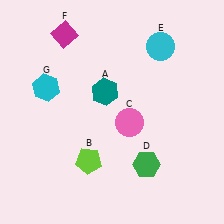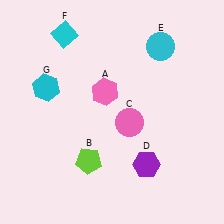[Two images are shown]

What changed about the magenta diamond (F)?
In Image 1, F is magenta. In Image 2, it changed to cyan.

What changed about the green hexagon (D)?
In Image 1, D is green. In Image 2, it changed to purple.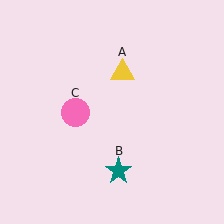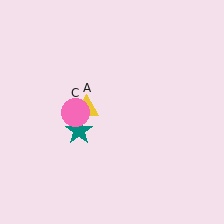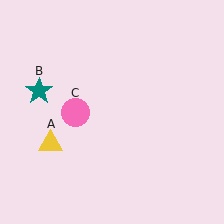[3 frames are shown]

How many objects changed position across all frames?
2 objects changed position: yellow triangle (object A), teal star (object B).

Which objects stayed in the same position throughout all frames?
Pink circle (object C) remained stationary.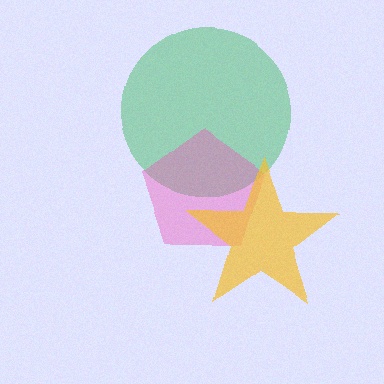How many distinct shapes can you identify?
There are 3 distinct shapes: a green circle, a pink pentagon, a yellow star.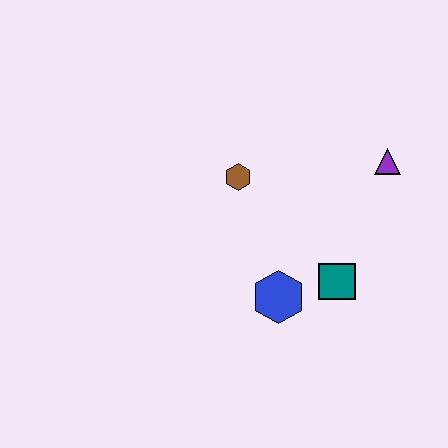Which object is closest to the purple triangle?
The teal square is closest to the purple triangle.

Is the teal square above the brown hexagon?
No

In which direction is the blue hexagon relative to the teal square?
The blue hexagon is to the left of the teal square.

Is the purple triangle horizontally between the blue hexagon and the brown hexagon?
No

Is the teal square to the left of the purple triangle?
Yes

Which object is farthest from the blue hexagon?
The purple triangle is farthest from the blue hexagon.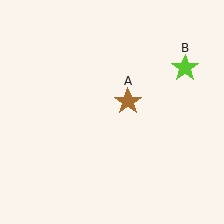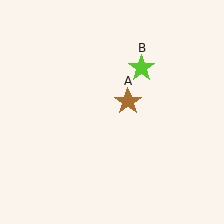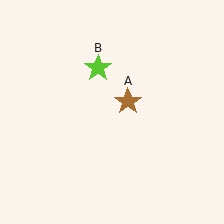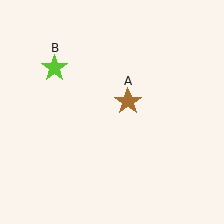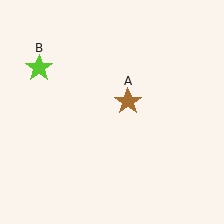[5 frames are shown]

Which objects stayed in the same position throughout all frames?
Brown star (object A) remained stationary.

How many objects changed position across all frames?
1 object changed position: lime star (object B).